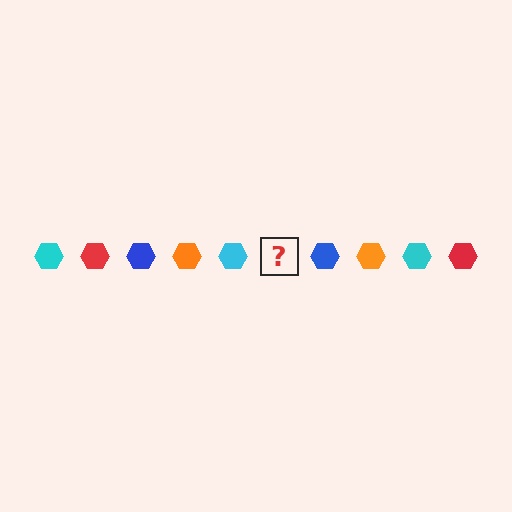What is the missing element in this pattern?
The missing element is a red hexagon.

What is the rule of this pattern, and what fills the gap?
The rule is that the pattern cycles through cyan, red, blue, orange hexagons. The gap should be filled with a red hexagon.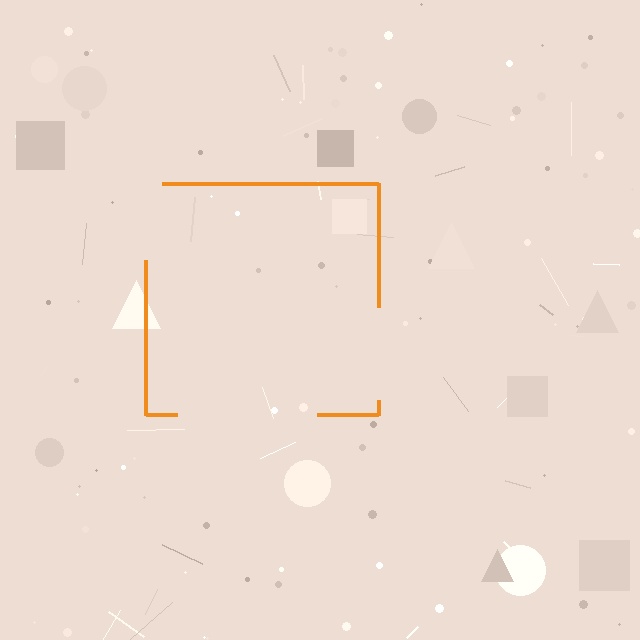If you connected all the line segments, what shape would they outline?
They would outline a square.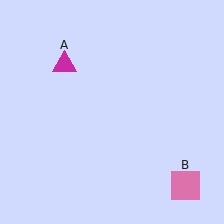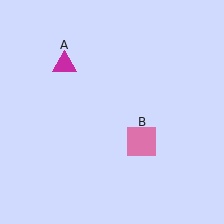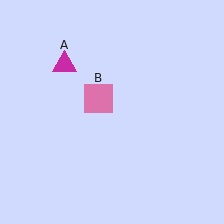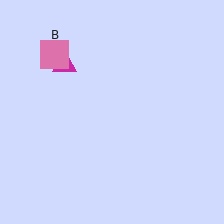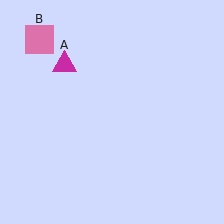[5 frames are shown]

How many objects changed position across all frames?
1 object changed position: pink square (object B).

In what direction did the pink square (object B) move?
The pink square (object B) moved up and to the left.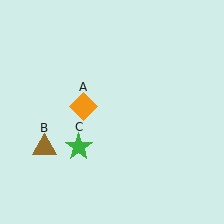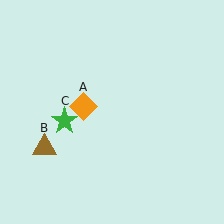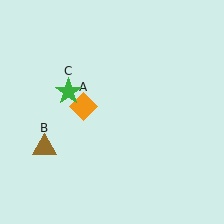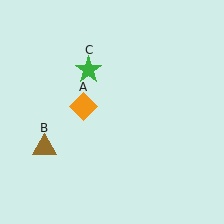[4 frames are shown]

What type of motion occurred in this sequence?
The green star (object C) rotated clockwise around the center of the scene.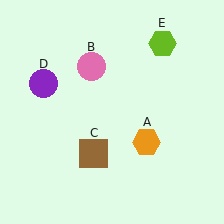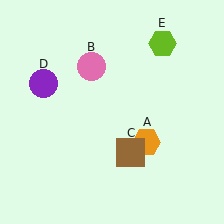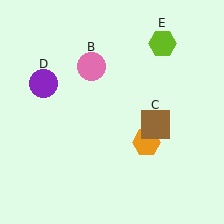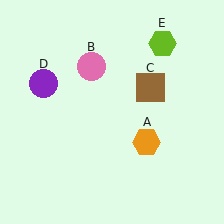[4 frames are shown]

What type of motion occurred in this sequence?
The brown square (object C) rotated counterclockwise around the center of the scene.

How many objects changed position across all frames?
1 object changed position: brown square (object C).